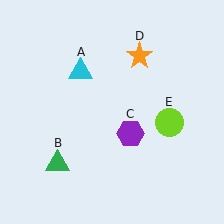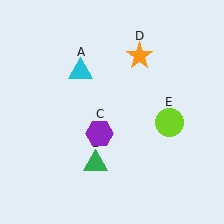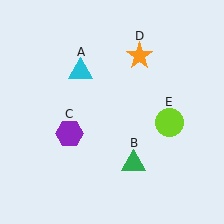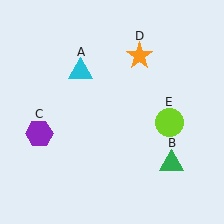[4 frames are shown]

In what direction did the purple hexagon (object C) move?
The purple hexagon (object C) moved left.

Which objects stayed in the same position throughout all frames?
Cyan triangle (object A) and orange star (object D) and lime circle (object E) remained stationary.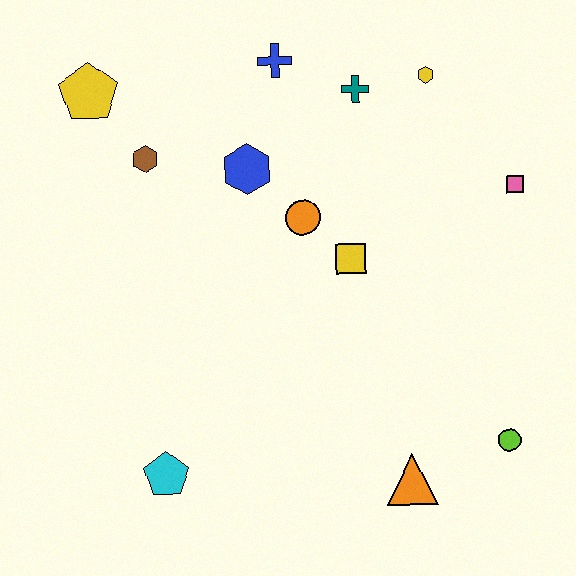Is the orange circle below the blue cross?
Yes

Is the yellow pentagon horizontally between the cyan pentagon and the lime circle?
No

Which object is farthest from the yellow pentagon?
The lime circle is farthest from the yellow pentagon.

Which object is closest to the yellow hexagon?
The teal cross is closest to the yellow hexagon.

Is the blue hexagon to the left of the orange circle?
Yes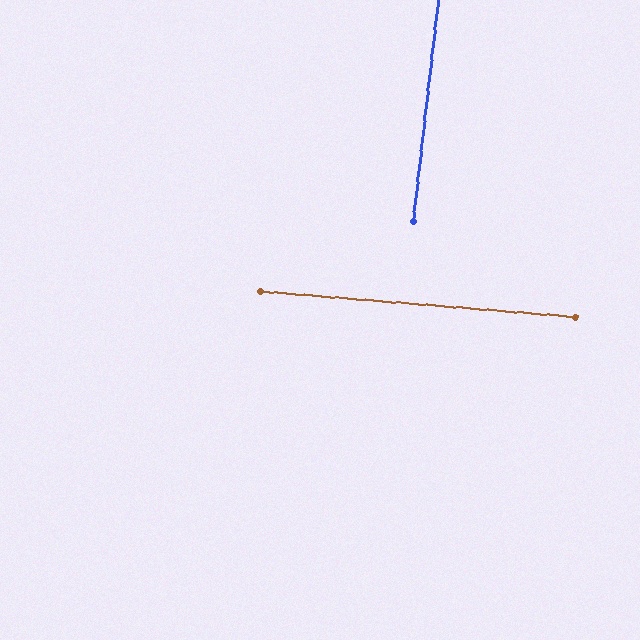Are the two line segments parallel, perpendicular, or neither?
Perpendicular — they meet at approximately 88°.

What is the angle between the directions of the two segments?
Approximately 88 degrees.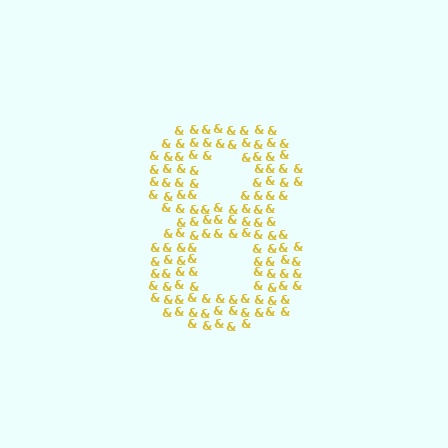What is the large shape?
The large shape is the digit 8.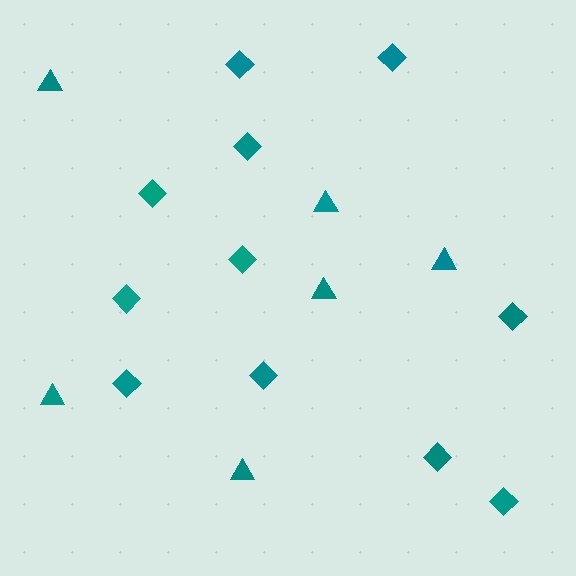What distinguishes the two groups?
There are 2 groups: one group of diamonds (11) and one group of triangles (6).